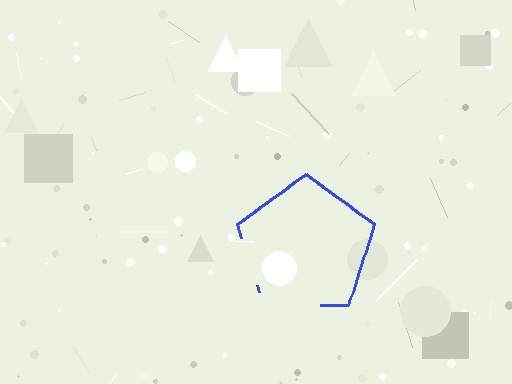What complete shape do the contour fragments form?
The contour fragments form a pentagon.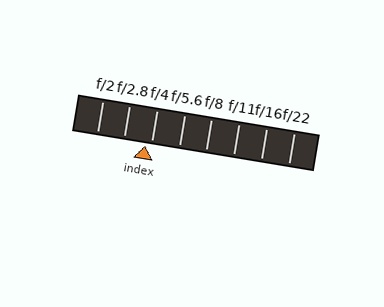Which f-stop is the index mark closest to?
The index mark is closest to f/4.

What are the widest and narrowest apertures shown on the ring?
The widest aperture shown is f/2 and the narrowest is f/22.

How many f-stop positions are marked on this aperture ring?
There are 8 f-stop positions marked.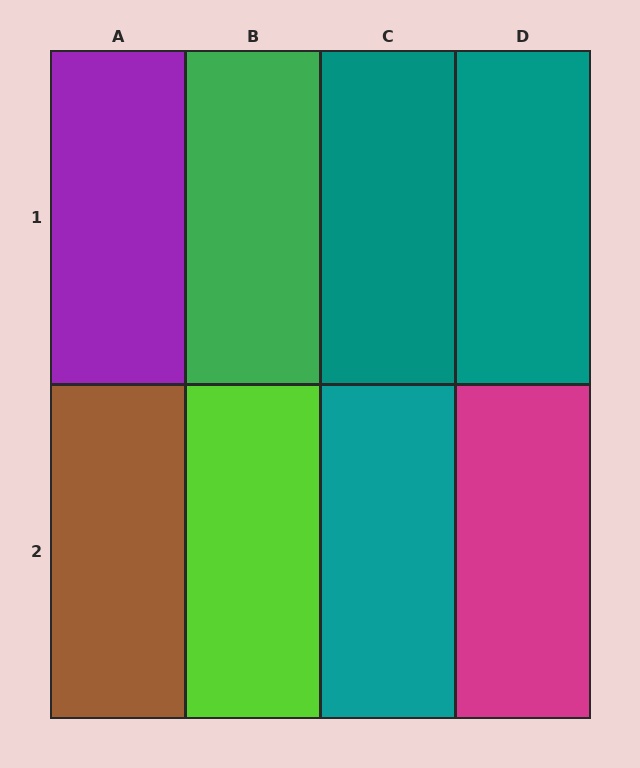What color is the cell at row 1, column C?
Teal.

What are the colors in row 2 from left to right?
Brown, lime, teal, magenta.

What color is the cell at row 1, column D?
Teal.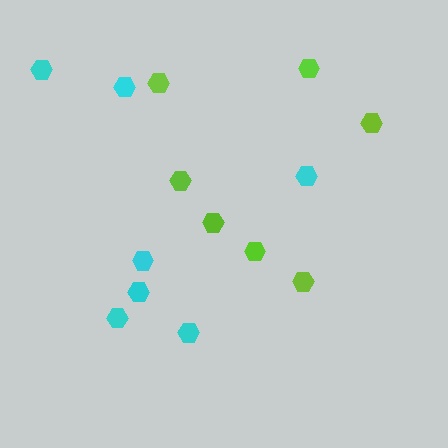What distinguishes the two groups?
There are 2 groups: one group of cyan hexagons (7) and one group of lime hexagons (7).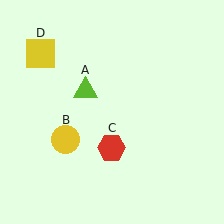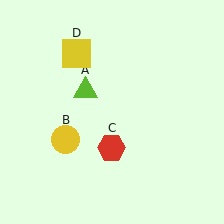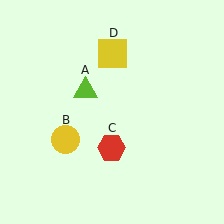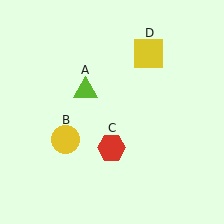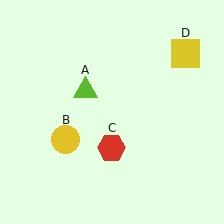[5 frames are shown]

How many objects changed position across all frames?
1 object changed position: yellow square (object D).